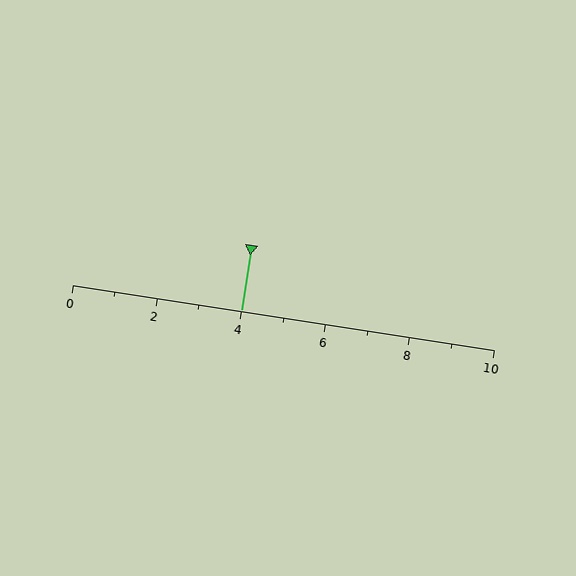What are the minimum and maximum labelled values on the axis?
The axis runs from 0 to 10.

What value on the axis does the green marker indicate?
The marker indicates approximately 4.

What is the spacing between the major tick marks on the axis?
The major ticks are spaced 2 apart.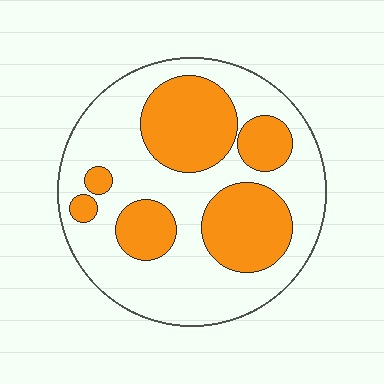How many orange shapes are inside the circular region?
6.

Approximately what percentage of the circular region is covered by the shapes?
Approximately 35%.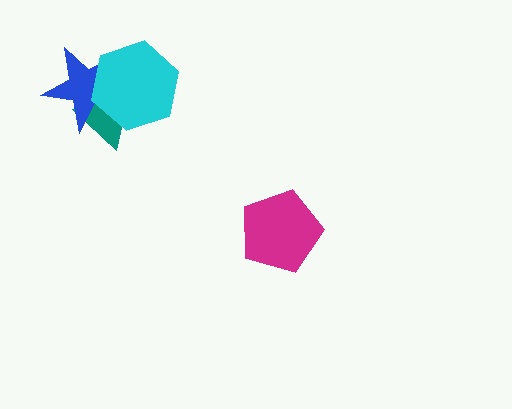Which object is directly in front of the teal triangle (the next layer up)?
The blue star is directly in front of the teal triangle.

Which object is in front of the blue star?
The cyan hexagon is in front of the blue star.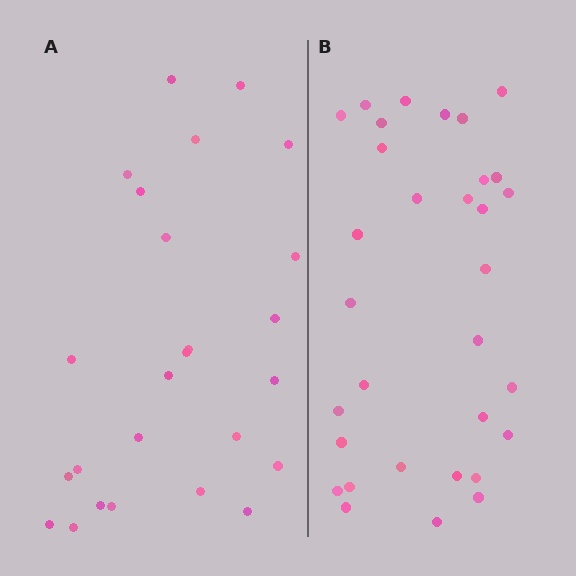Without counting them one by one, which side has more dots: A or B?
Region B (the right region) has more dots.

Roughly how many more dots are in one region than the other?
Region B has roughly 8 or so more dots than region A.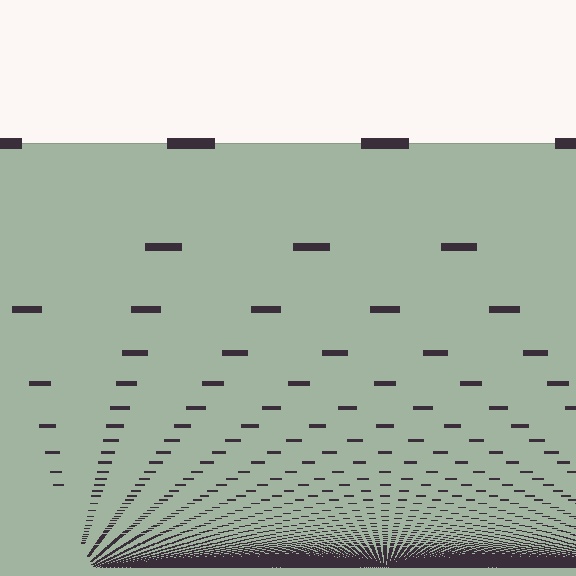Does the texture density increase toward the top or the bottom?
Density increases toward the bottom.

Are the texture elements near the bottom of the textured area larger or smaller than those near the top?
Smaller. The gradient is inverted — elements near the bottom are smaller and denser.